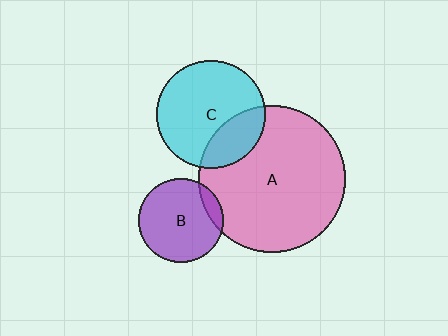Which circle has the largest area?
Circle A (pink).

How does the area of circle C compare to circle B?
Approximately 1.7 times.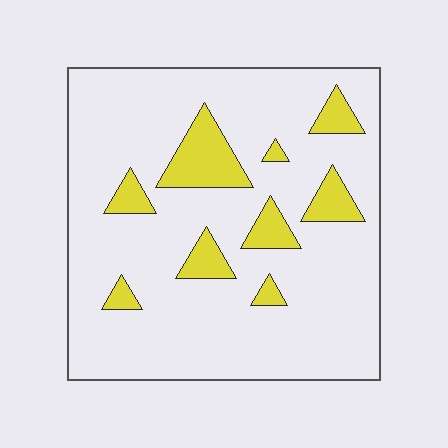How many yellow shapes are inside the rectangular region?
9.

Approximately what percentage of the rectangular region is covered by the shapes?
Approximately 15%.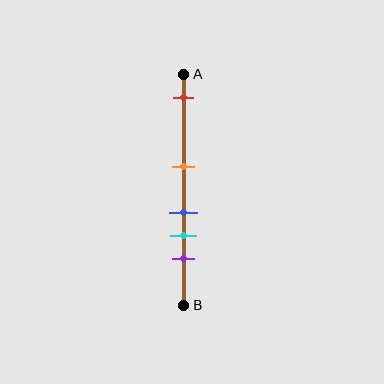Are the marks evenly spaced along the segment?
No, the marks are not evenly spaced.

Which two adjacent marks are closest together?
The blue and cyan marks are the closest adjacent pair.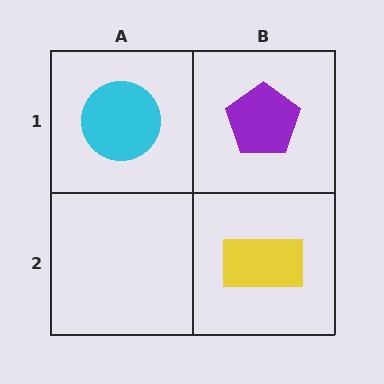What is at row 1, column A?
A cyan circle.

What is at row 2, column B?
A yellow rectangle.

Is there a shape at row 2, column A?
No, that cell is empty.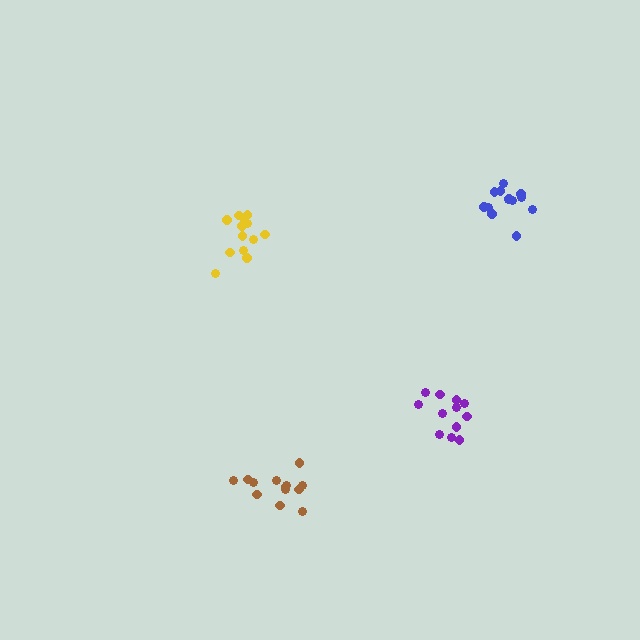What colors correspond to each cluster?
The clusters are colored: purple, yellow, brown, blue.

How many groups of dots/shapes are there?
There are 4 groups.